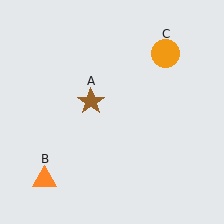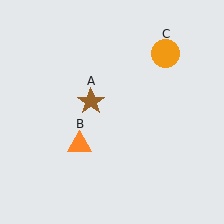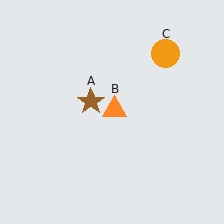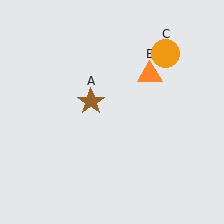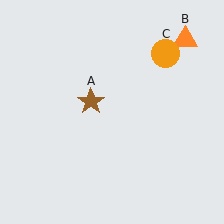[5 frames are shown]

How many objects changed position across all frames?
1 object changed position: orange triangle (object B).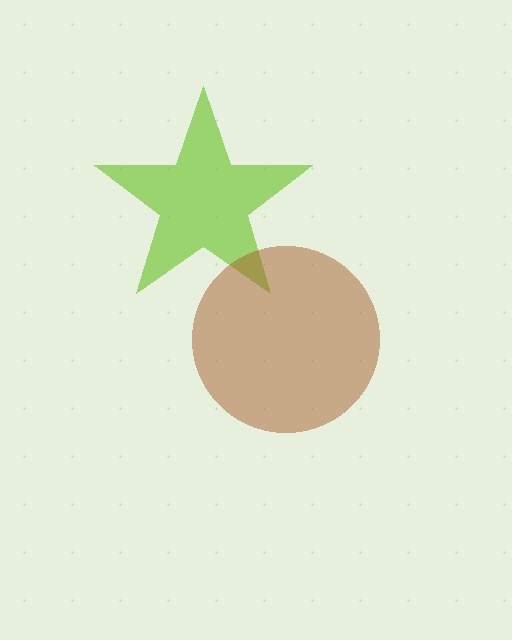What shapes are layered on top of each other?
The layered shapes are: a lime star, a brown circle.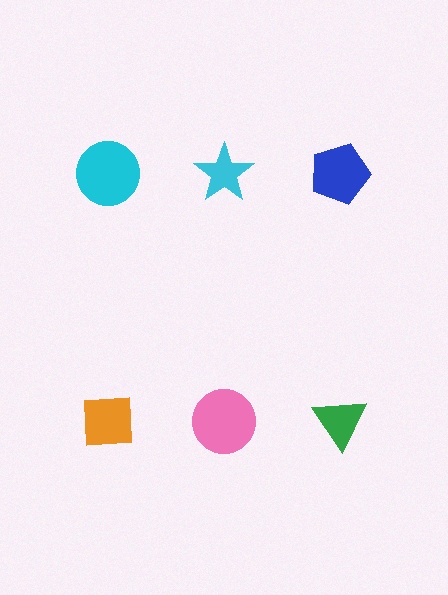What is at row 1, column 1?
A cyan circle.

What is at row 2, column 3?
A green triangle.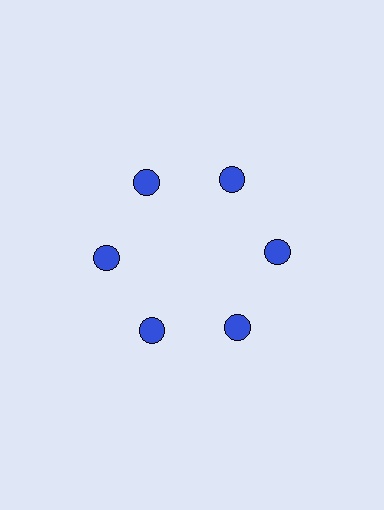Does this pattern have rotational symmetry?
Yes, this pattern has 6-fold rotational symmetry. It looks the same after rotating 60 degrees around the center.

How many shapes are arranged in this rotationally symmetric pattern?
There are 6 shapes, arranged in 6 groups of 1.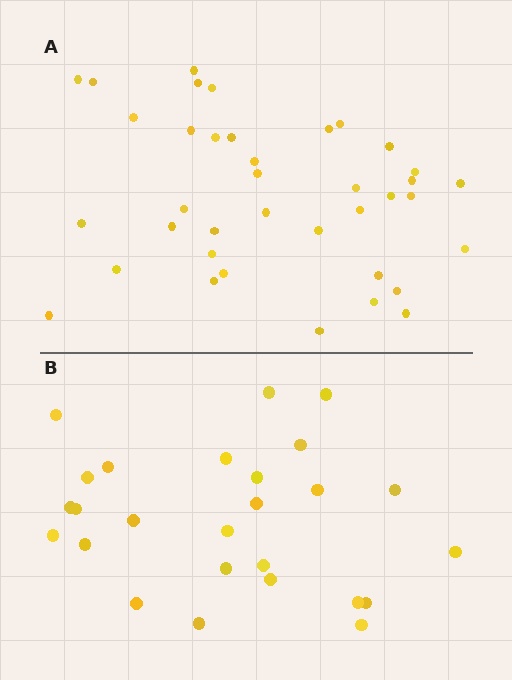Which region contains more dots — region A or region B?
Region A (the top region) has more dots.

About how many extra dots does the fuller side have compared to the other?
Region A has roughly 12 or so more dots than region B.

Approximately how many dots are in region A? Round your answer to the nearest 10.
About 40 dots. (The exact count is 38, which rounds to 40.)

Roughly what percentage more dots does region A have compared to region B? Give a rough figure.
About 45% more.